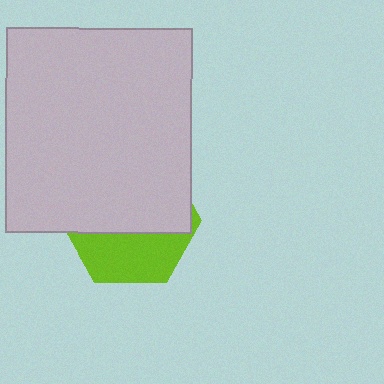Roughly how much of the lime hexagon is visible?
A small part of it is visible (roughly 38%).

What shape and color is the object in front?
The object in front is a light gray rectangle.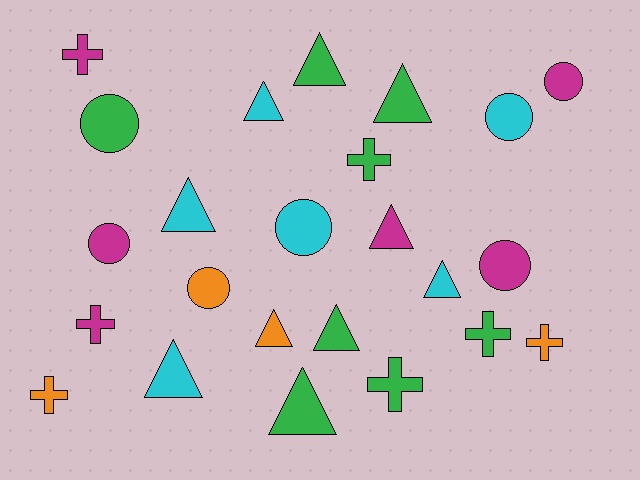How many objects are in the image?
There are 24 objects.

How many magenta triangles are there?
There is 1 magenta triangle.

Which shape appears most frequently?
Triangle, with 10 objects.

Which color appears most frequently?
Green, with 8 objects.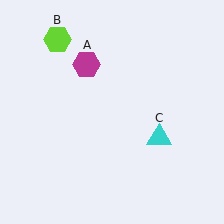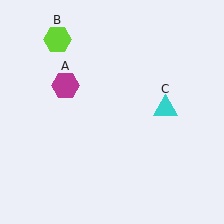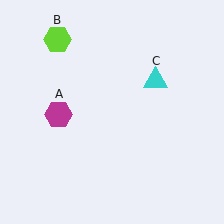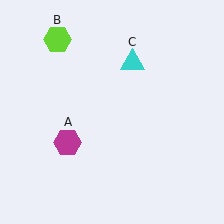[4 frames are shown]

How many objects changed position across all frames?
2 objects changed position: magenta hexagon (object A), cyan triangle (object C).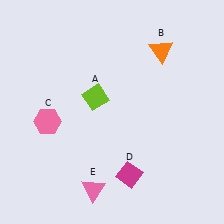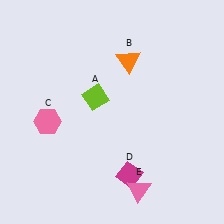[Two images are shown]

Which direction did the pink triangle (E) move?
The pink triangle (E) moved right.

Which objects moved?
The objects that moved are: the orange triangle (B), the pink triangle (E).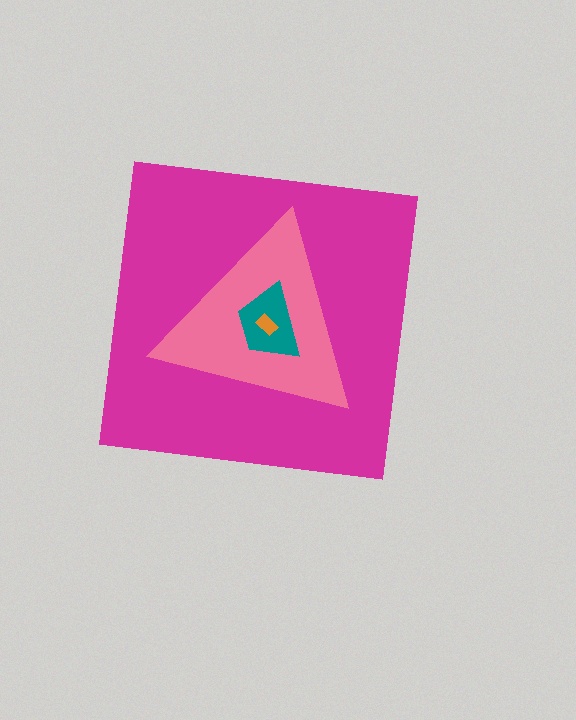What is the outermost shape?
The magenta square.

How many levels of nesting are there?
4.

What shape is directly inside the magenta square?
The pink triangle.